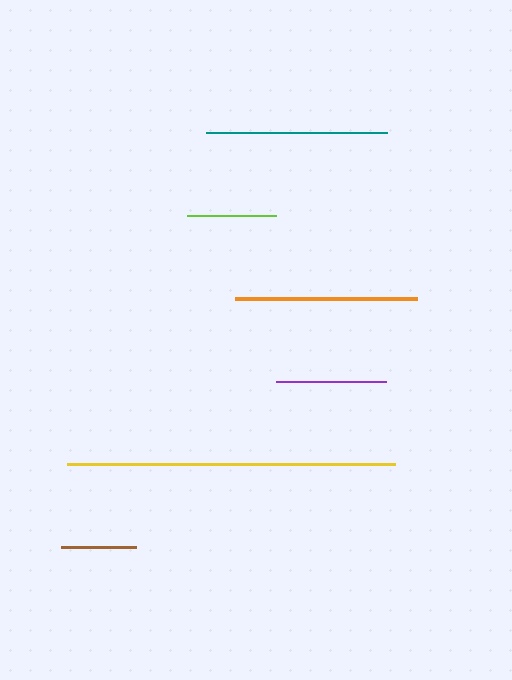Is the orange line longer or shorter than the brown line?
The orange line is longer than the brown line.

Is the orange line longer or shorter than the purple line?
The orange line is longer than the purple line.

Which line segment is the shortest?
The brown line is the shortest at approximately 75 pixels.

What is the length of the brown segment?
The brown segment is approximately 75 pixels long.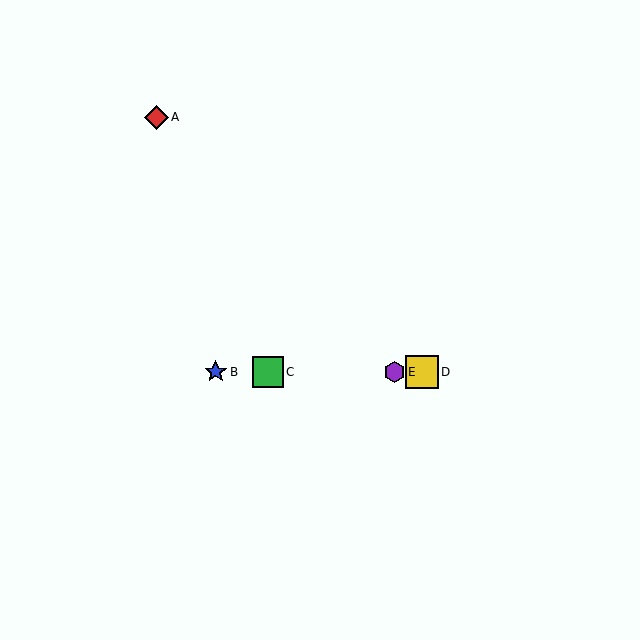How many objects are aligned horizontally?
4 objects (B, C, D, E) are aligned horizontally.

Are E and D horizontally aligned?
Yes, both are at y≈372.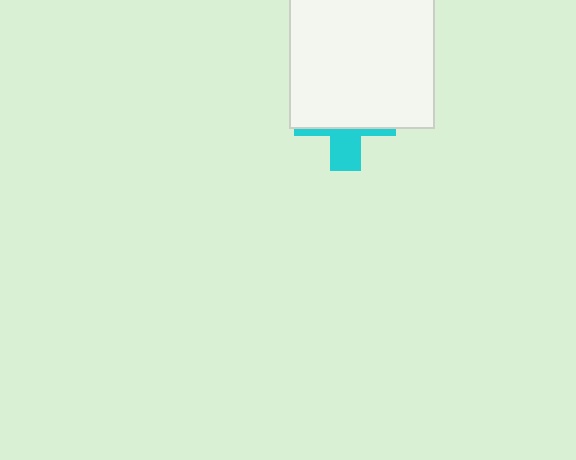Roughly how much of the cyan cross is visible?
A small part of it is visible (roughly 33%).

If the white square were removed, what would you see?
You would see the complete cyan cross.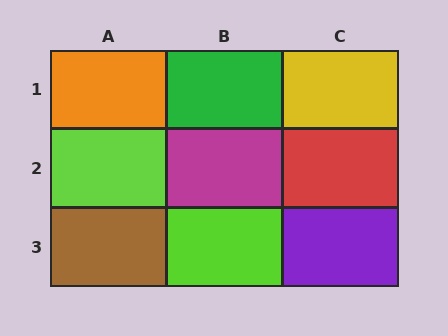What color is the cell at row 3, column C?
Purple.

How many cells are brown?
1 cell is brown.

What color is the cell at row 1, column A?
Orange.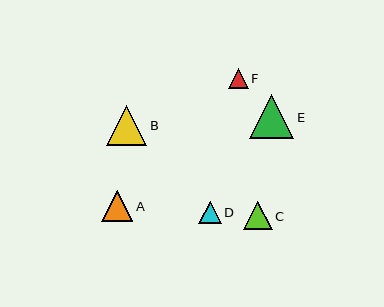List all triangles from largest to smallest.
From largest to smallest: E, B, A, C, D, F.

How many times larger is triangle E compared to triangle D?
Triangle E is approximately 2.0 times the size of triangle D.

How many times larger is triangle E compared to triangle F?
Triangle E is approximately 2.3 times the size of triangle F.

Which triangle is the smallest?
Triangle F is the smallest with a size of approximately 20 pixels.